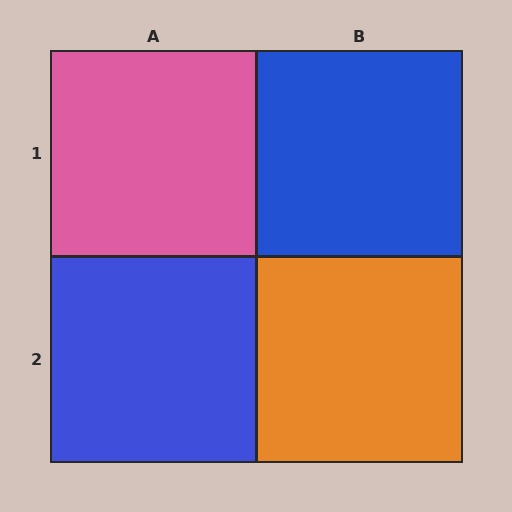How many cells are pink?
1 cell is pink.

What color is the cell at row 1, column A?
Pink.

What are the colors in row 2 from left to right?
Blue, orange.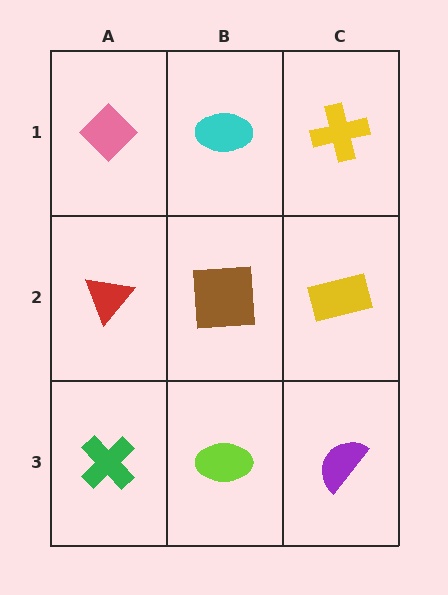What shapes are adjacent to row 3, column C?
A yellow rectangle (row 2, column C), a lime ellipse (row 3, column B).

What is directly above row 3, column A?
A red triangle.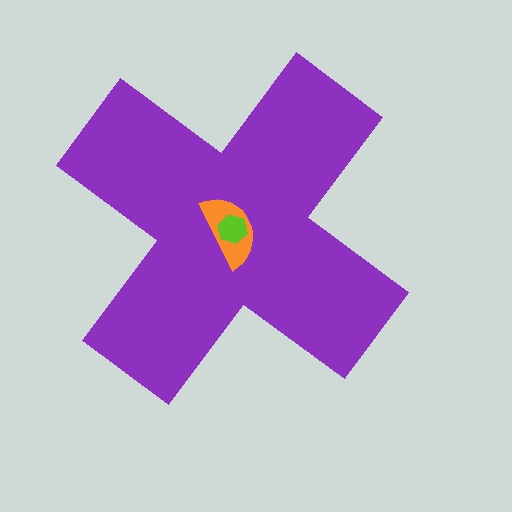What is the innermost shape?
The lime hexagon.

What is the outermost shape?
The purple cross.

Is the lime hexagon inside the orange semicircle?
Yes.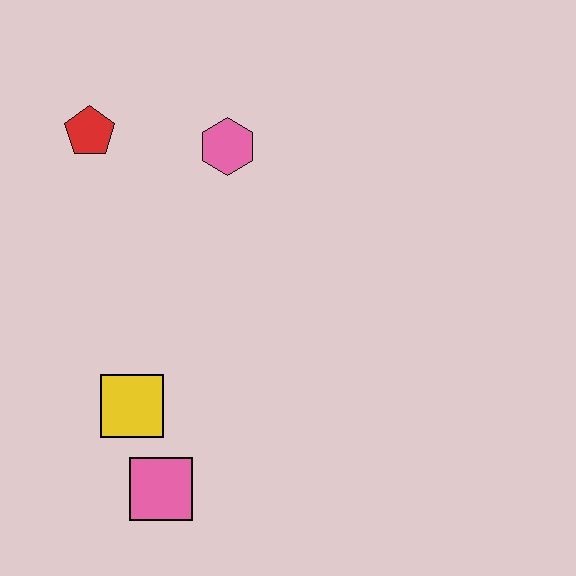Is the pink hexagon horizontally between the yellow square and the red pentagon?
No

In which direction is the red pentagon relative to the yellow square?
The red pentagon is above the yellow square.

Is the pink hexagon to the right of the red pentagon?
Yes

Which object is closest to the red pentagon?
The pink hexagon is closest to the red pentagon.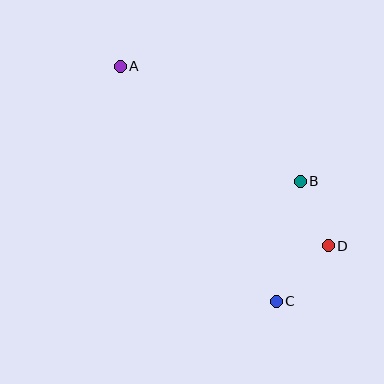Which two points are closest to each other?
Points B and D are closest to each other.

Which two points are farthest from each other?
Points A and C are farthest from each other.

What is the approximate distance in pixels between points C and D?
The distance between C and D is approximately 76 pixels.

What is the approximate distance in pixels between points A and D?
The distance between A and D is approximately 274 pixels.